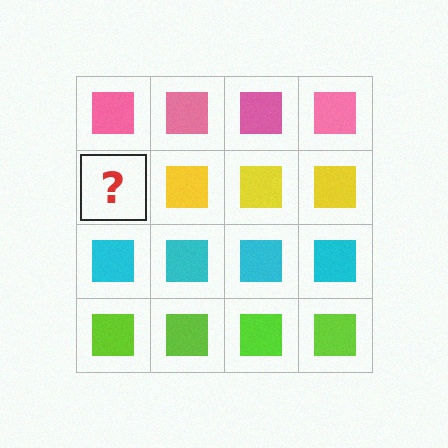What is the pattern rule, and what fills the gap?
The rule is that each row has a consistent color. The gap should be filled with a yellow square.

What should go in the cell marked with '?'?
The missing cell should contain a yellow square.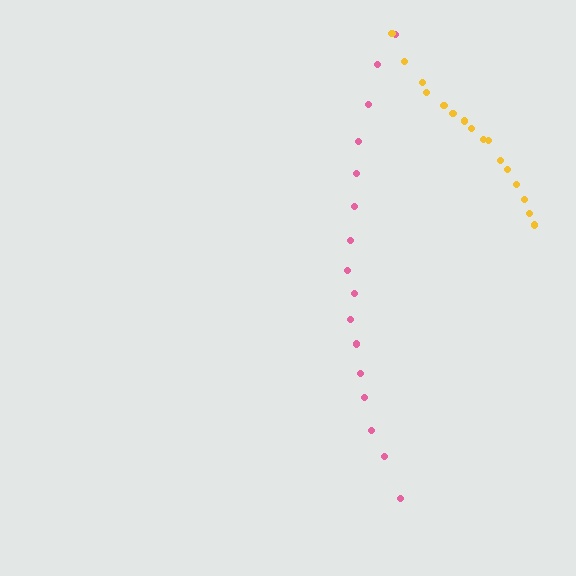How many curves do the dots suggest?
There are 2 distinct paths.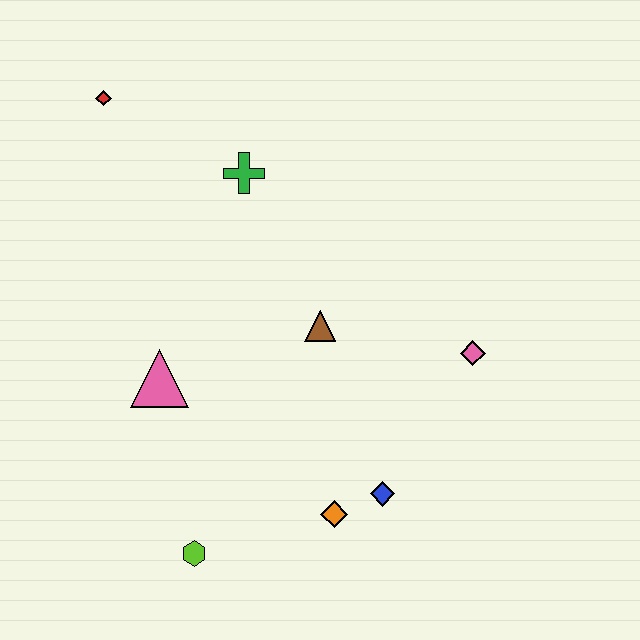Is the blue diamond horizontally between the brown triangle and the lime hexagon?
No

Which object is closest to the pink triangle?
The brown triangle is closest to the pink triangle.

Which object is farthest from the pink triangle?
The pink diamond is farthest from the pink triangle.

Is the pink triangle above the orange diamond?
Yes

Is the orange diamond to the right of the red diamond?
Yes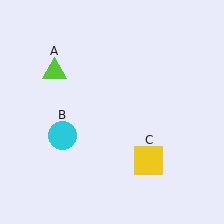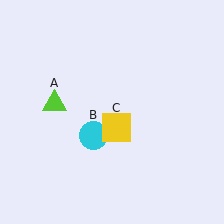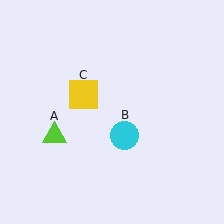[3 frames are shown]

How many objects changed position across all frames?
3 objects changed position: lime triangle (object A), cyan circle (object B), yellow square (object C).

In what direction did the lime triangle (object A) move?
The lime triangle (object A) moved down.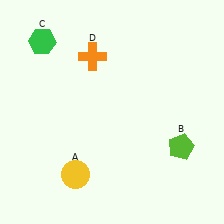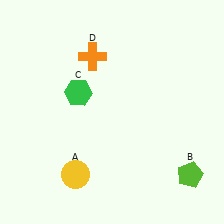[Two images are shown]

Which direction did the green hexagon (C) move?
The green hexagon (C) moved down.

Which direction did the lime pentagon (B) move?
The lime pentagon (B) moved down.